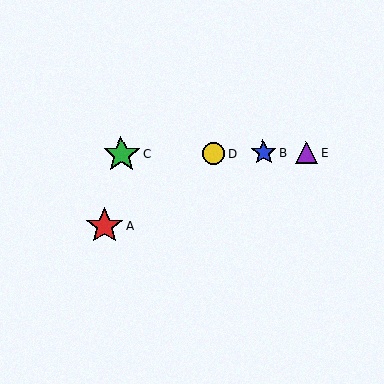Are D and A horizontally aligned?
No, D is at y≈153 and A is at y≈226.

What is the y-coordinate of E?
Object E is at y≈152.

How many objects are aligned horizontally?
4 objects (B, C, D, E) are aligned horizontally.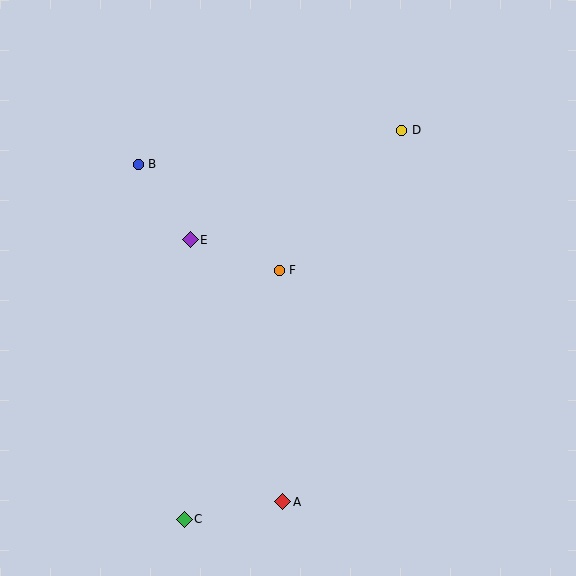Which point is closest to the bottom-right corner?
Point A is closest to the bottom-right corner.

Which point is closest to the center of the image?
Point F at (279, 270) is closest to the center.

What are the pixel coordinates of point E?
Point E is at (190, 240).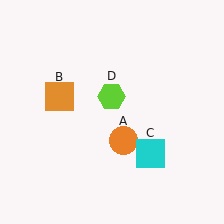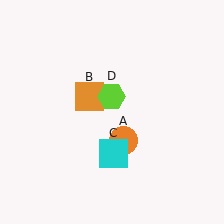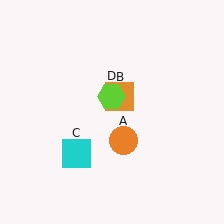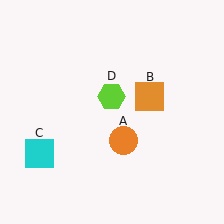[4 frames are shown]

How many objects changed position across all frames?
2 objects changed position: orange square (object B), cyan square (object C).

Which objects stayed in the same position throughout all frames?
Orange circle (object A) and lime hexagon (object D) remained stationary.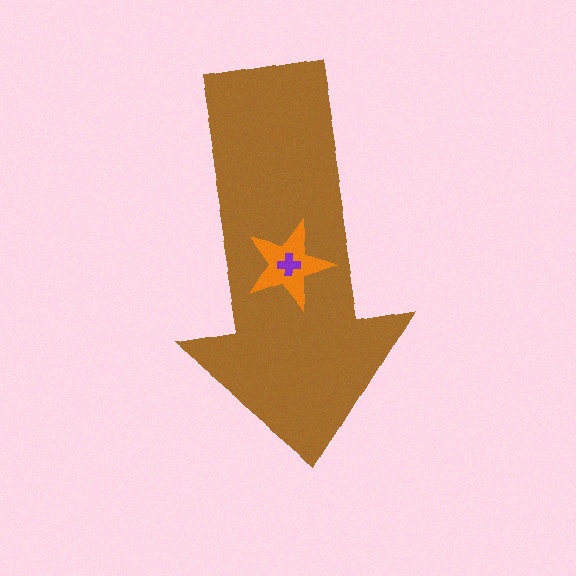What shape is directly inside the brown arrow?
The orange star.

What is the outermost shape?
The brown arrow.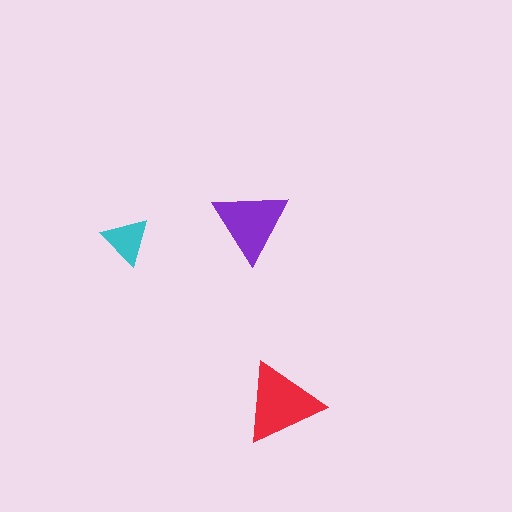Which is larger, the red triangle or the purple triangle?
The red one.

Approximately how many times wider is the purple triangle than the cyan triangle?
About 1.5 times wider.